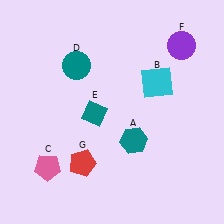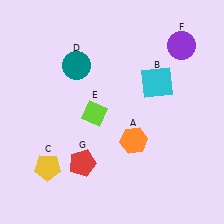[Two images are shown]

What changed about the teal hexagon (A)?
In Image 1, A is teal. In Image 2, it changed to orange.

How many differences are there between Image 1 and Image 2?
There are 3 differences between the two images.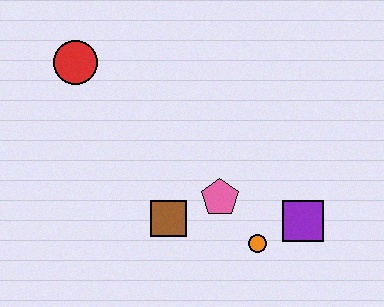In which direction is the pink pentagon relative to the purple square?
The pink pentagon is to the left of the purple square.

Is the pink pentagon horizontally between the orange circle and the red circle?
Yes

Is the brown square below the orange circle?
No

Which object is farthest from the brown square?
The red circle is farthest from the brown square.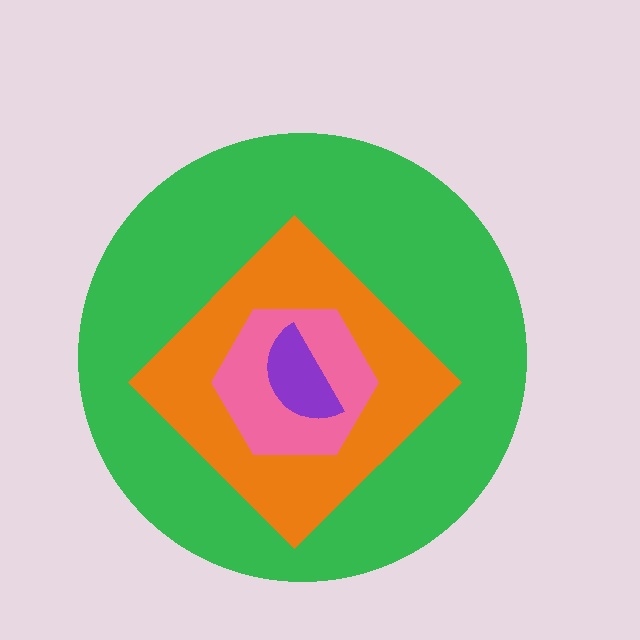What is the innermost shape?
The purple semicircle.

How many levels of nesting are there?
4.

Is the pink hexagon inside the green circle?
Yes.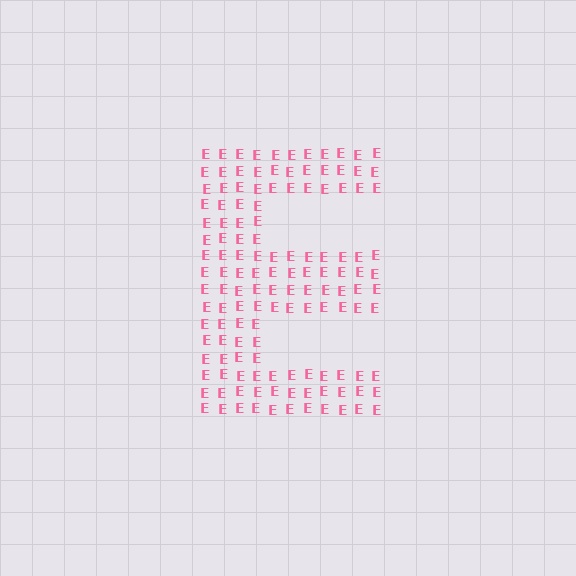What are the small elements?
The small elements are letter E's.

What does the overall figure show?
The overall figure shows the letter E.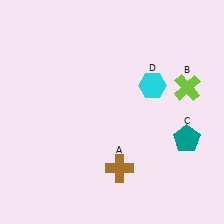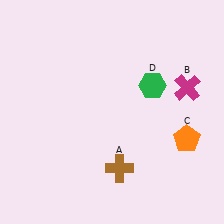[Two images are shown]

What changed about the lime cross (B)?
In Image 1, B is lime. In Image 2, it changed to magenta.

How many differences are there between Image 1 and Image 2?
There are 3 differences between the two images.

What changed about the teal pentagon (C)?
In Image 1, C is teal. In Image 2, it changed to orange.